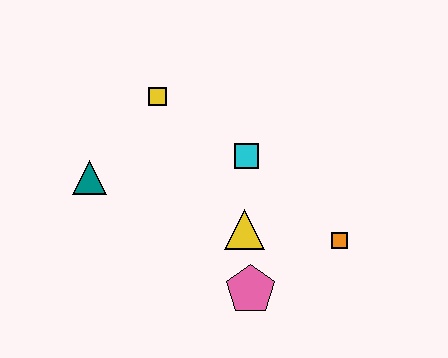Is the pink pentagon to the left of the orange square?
Yes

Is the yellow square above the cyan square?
Yes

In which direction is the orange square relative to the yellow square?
The orange square is to the right of the yellow square.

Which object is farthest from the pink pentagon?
The yellow square is farthest from the pink pentagon.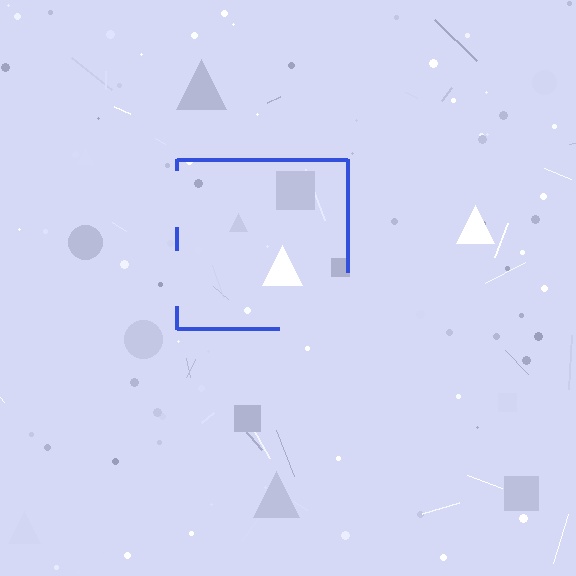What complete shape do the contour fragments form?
The contour fragments form a square.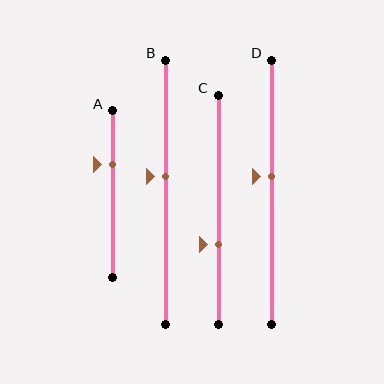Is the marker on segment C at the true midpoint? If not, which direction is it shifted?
No, the marker on segment C is shifted downward by about 15% of the segment length.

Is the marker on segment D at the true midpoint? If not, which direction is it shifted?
No, the marker on segment D is shifted upward by about 6% of the segment length.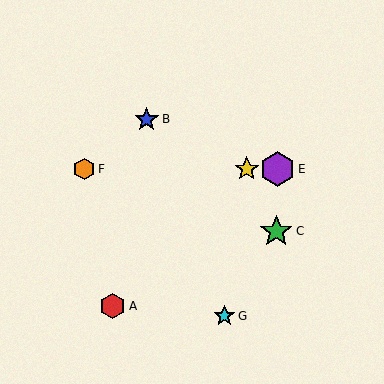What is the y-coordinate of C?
Object C is at y≈231.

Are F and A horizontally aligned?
No, F is at y≈169 and A is at y≈306.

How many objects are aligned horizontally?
3 objects (D, E, F) are aligned horizontally.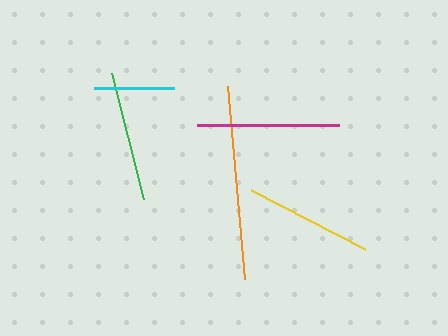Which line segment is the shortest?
The cyan line is the shortest at approximately 80 pixels.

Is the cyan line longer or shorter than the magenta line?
The magenta line is longer than the cyan line.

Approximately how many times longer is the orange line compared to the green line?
The orange line is approximately 1.5 times the length of the green line.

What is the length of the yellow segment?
The yellow segment is approximately 128 pixels long.